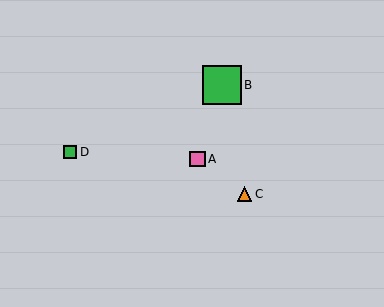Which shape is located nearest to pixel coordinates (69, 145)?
The green square (labeled D) at (70, 152) is nearest to that location.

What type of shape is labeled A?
Shape A is a pink square.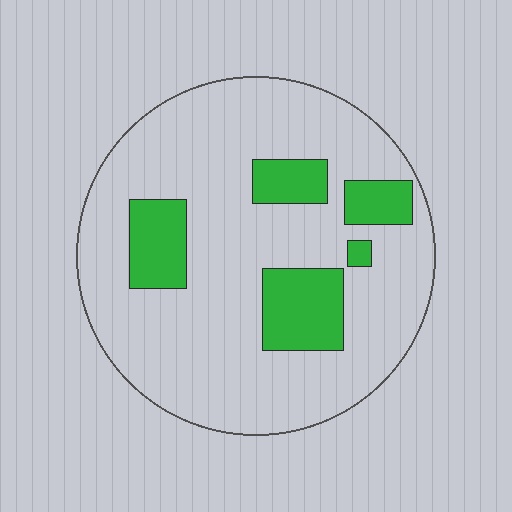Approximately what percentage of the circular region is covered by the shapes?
Approximately 20%.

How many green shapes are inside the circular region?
5.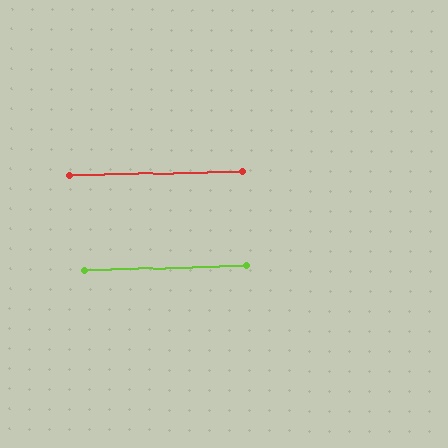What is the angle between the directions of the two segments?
Approximately 1 degree.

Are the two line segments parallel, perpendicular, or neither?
Parallel — their directions differ by only 0.5°.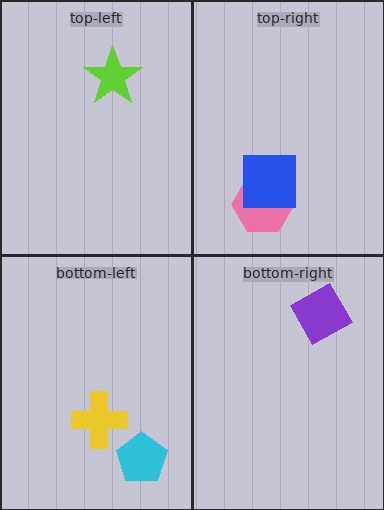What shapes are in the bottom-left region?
The yellow cross, the cyan pentagon.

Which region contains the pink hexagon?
The top-right region.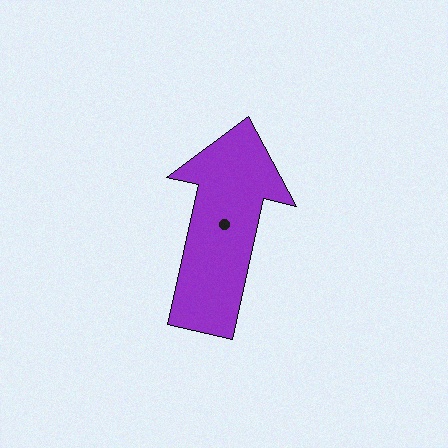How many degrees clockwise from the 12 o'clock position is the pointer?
Approximately 13 degrees.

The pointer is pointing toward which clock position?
Roughly 12 o'clock.